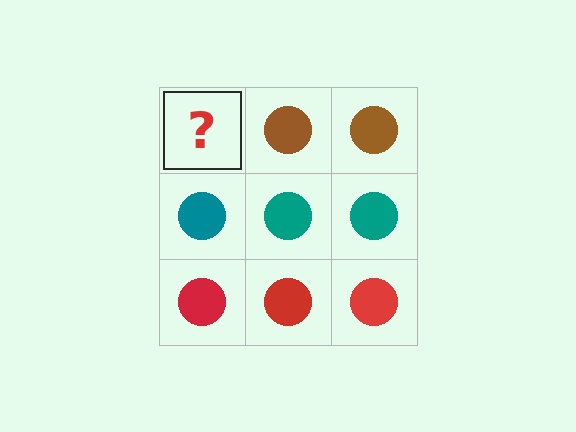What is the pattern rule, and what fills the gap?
The rule is that each row has a consistent color. The gap should be filled with a brown circle.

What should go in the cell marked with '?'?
The missing cell should contain a brown circle.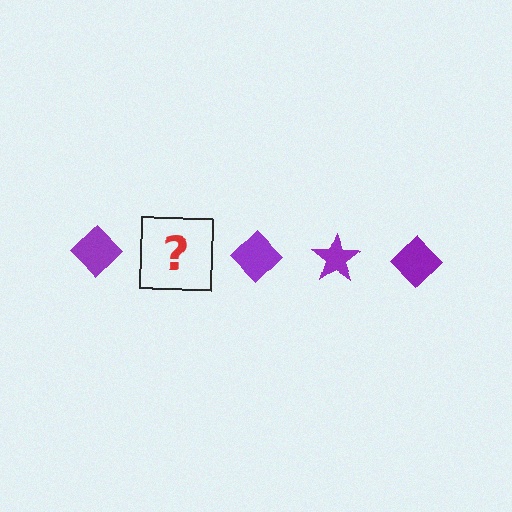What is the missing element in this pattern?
The missing element is a purple star.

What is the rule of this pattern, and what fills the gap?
The rule is that the pattern cycles through diamond, star shapes in purple. The gap should be filled with a purple star.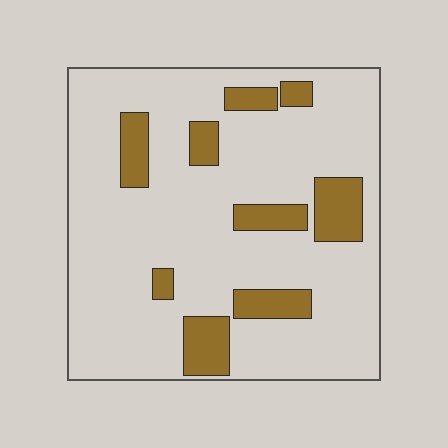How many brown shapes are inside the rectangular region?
9.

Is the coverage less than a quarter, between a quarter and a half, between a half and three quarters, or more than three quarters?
Less than a quarter.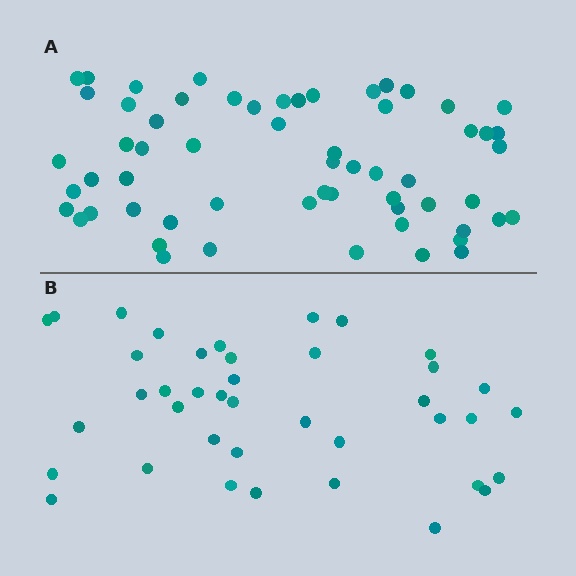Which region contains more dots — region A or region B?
Region A (the top region) has more dots.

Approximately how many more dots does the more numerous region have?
Region A has approximately 20 more dots than region B.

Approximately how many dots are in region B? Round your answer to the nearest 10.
About 40 dots.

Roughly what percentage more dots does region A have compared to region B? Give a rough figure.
About 50% more.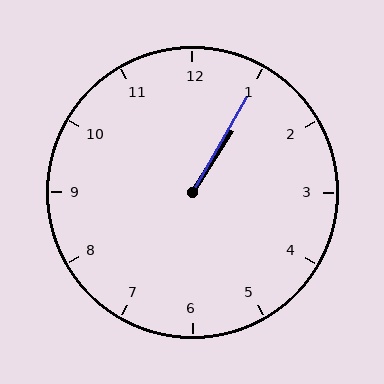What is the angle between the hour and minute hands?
Approximately 2 degrees.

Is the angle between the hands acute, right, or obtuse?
It is acute.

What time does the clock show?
1:05.